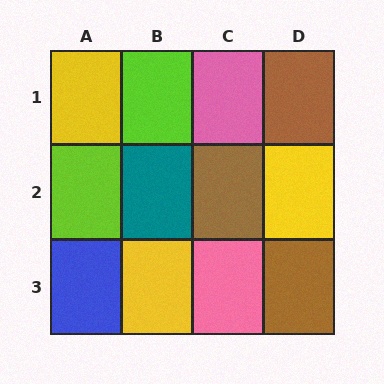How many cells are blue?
1 cell is blue.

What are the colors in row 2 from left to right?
Lime, teal, brown, yellow.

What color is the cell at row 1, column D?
Brown.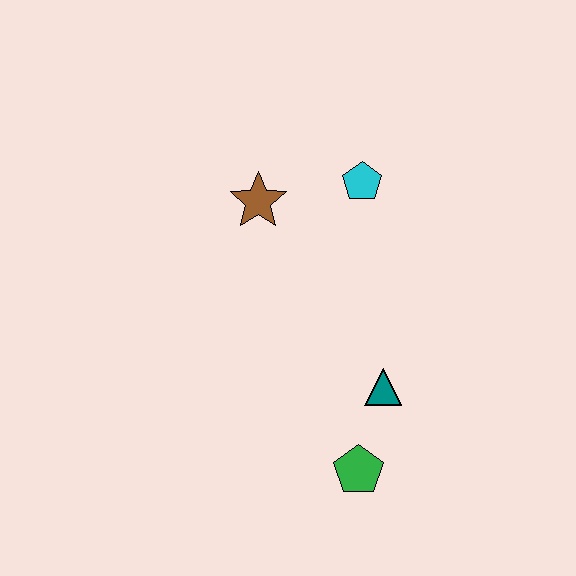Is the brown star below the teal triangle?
No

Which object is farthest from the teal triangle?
The brown star is farthest from the teal triangle.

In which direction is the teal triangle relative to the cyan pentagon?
The teal triangle is below the cyan pentagon.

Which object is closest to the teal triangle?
The green pentagon is closest to the teal triangle.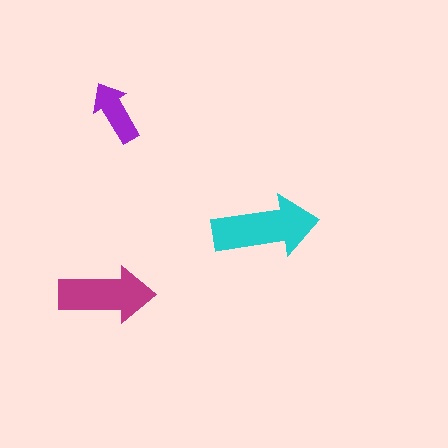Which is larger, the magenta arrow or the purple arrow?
The magenta one.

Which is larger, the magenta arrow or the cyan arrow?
The cyan one.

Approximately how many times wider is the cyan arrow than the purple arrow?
About 1.5 times wider.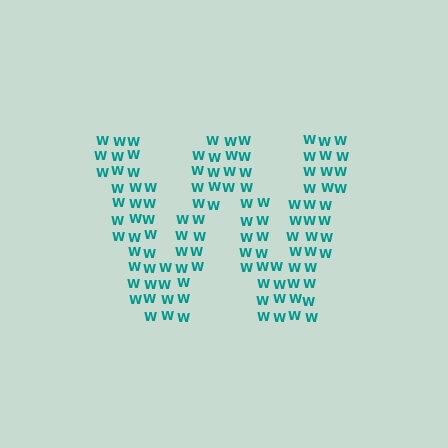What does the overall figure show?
The overall figure shows the letter W.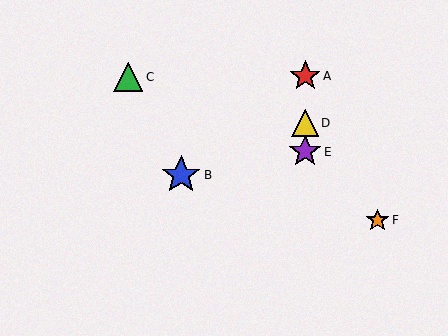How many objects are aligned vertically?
3 objects (A, D, E) are aligned vertically.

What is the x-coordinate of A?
Object A is at x≈305.